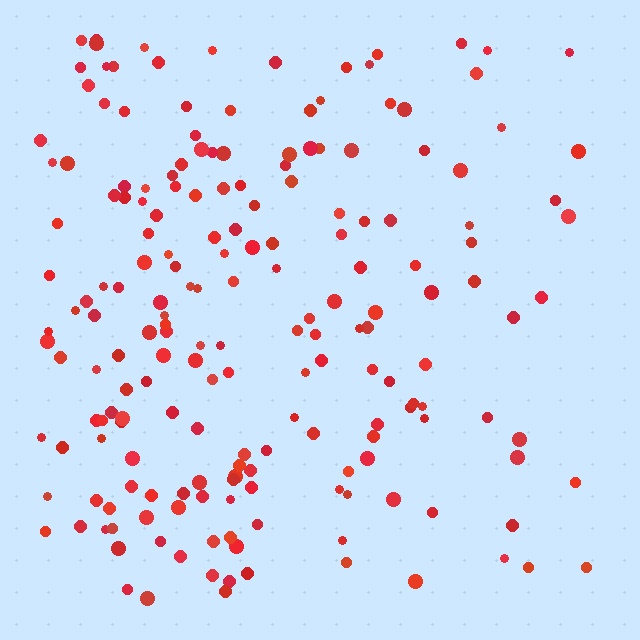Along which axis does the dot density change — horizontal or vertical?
Horizontal.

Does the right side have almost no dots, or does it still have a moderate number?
Still a moderate number, just noticeably fewer than the left.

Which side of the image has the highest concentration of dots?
The left.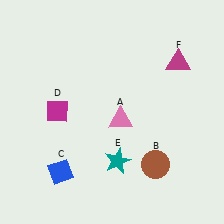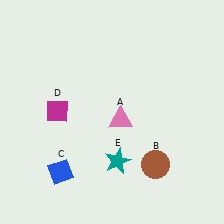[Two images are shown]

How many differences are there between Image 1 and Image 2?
There is 1 difference between the two images.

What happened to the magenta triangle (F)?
The magenta triangle (F) was removed in Image 2. It was in the top-right area of Image 1.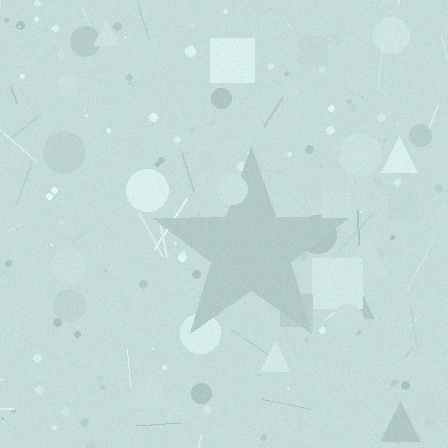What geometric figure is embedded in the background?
A star is embedded in the background.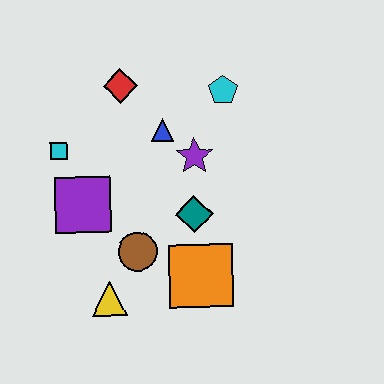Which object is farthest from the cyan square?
The orange square is farthest from the cyan square.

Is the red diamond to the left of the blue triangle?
Yes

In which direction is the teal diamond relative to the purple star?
The teal diamond is below the purple star.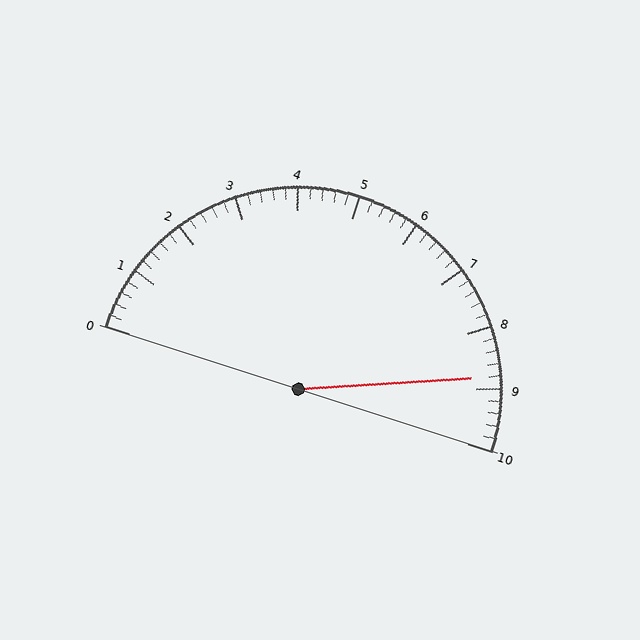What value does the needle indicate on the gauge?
The needle indicates approximately 8.8.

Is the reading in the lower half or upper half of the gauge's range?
The reading is in the upper half of the range (0 to 10).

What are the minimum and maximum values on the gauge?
The gauge ranges from 0 to 10.